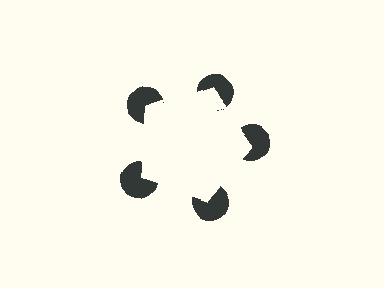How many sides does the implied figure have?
5 sides.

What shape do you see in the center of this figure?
An illusory pentagon — its edges are inferred from the aligned wedge cuts in the pac-man discs, not physically drawn.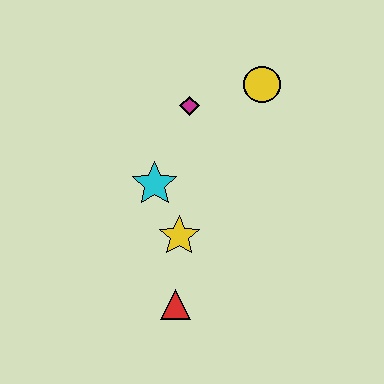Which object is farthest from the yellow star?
The yellow circle is farthest from the yellow star.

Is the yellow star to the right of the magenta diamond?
No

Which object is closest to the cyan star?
The yellow star is closest to the cyan star.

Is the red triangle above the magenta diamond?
No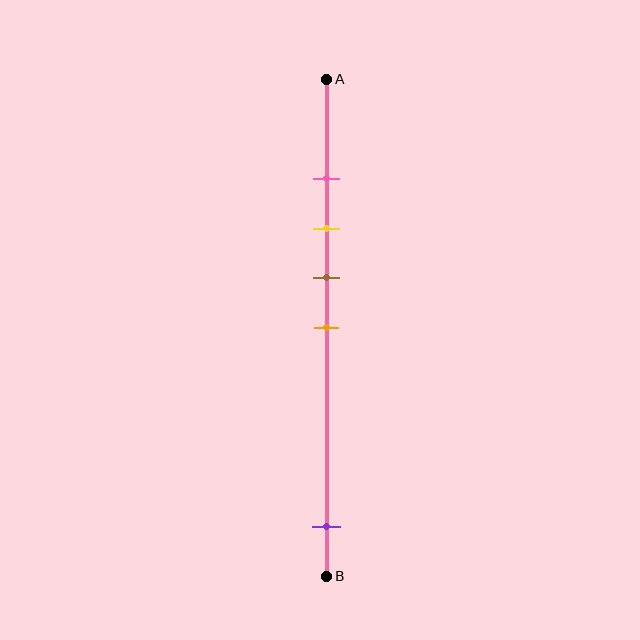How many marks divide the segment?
There are 5 marks dividing the segment.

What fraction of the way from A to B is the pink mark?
The pink mark is approximately 20% (0.2) of the way from A to B.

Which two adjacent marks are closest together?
The pink and yellow marks are the closest adjacent pair.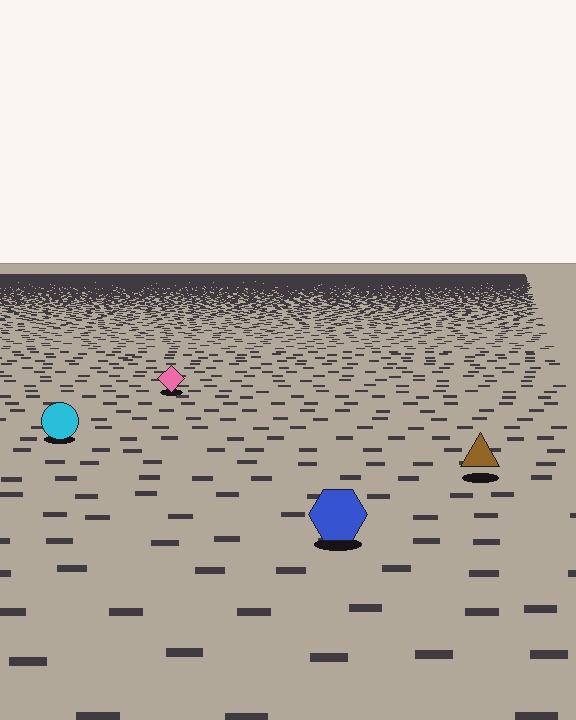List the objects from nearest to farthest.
From nearest to farthest: the blue hexagon, the brown triangle, the cyan circle, the pink diamond.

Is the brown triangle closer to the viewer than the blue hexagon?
No. The blue hexagon is closer — you can tell from the texture gradient: the ground texture is coarser near it.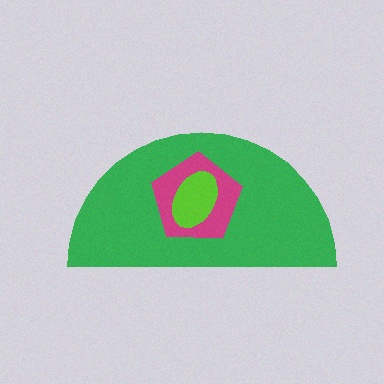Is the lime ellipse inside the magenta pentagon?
Yes.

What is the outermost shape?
The green semicircle.